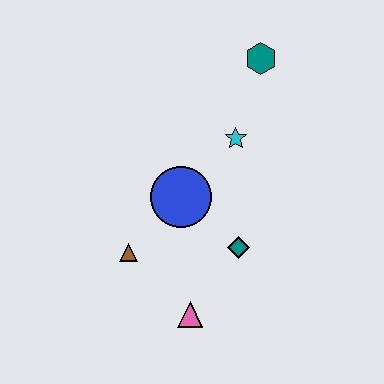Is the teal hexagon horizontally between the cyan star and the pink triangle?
No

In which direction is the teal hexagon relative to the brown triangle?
The teal hexagon is above the brown triangle.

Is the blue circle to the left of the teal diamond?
Yes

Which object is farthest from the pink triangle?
The teal hexagon is farthest from the pink triangle.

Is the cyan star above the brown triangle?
Yes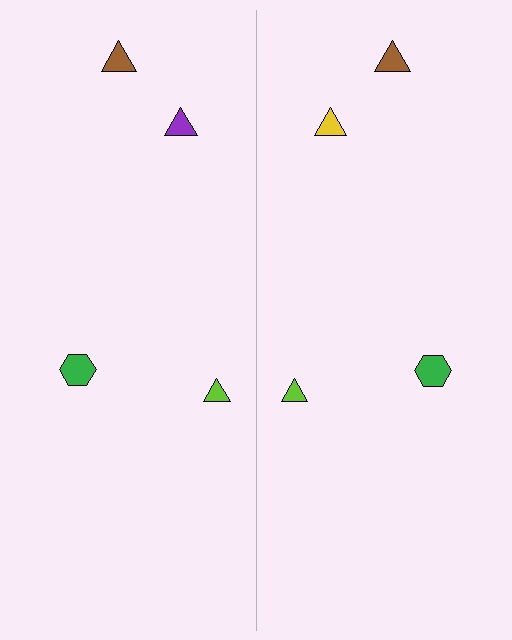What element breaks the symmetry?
The yellow triangle on the right side breaks the symmetry — its mirror counterpart is purple.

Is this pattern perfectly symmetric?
No, the pattern is not perfectly symmetric. The yellow triangle on the right side breaks the symmetry — its mirror counterpart is purple.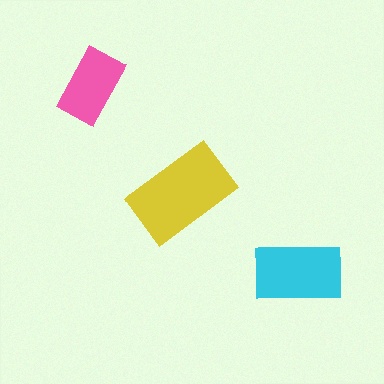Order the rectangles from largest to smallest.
the yellow one, the cyan one, the pink one.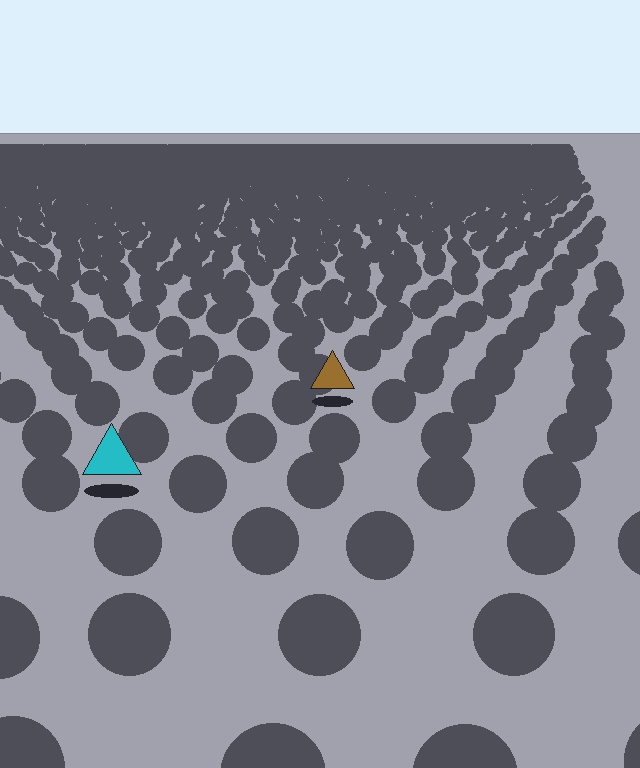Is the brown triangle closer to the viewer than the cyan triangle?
No. The cyan triangle is closer — you can tell from the texture gradient: the ground texture is coarser near it.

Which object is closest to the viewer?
The cyan triangle is closest. The texture marks near it are larger and more spread out.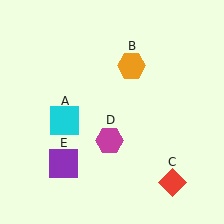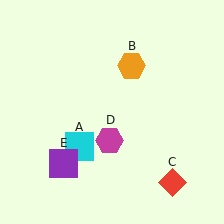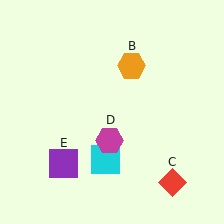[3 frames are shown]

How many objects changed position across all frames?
1 object changed position: cyan square (object A).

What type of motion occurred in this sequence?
The cyan square (object A) rotated counterclockwise around the center of the scene.